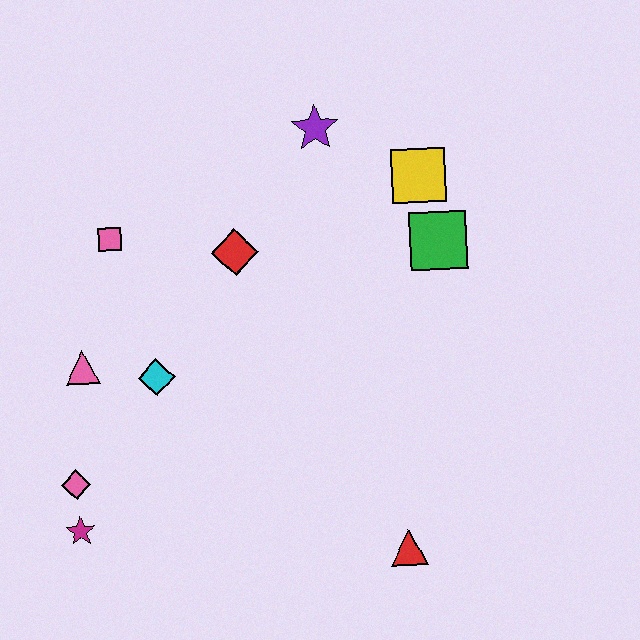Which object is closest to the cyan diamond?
The pink triangle is closest to the cyan diamond.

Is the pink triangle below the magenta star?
No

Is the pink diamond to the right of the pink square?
No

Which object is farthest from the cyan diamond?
The yellow square is farthest from the cyan diamond.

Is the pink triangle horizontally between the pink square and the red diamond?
No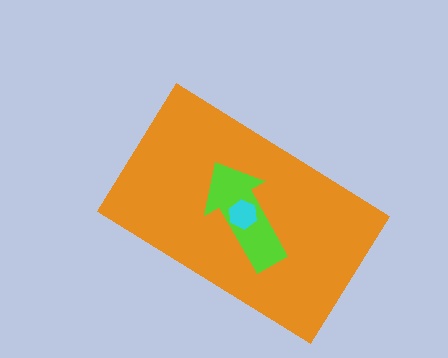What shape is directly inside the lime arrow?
The cyan hexagon.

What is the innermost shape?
The cyan hexagon.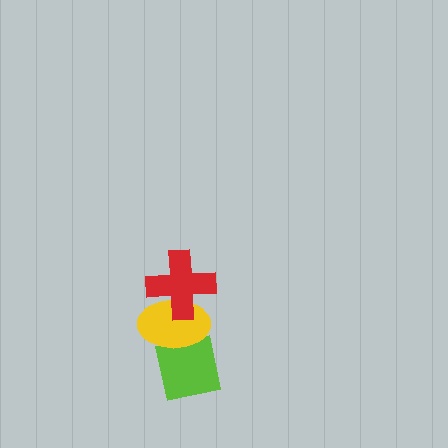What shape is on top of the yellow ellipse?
The red cross is on top of the yellow ellipse.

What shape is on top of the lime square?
The yellow ellipse is on top of the lime square.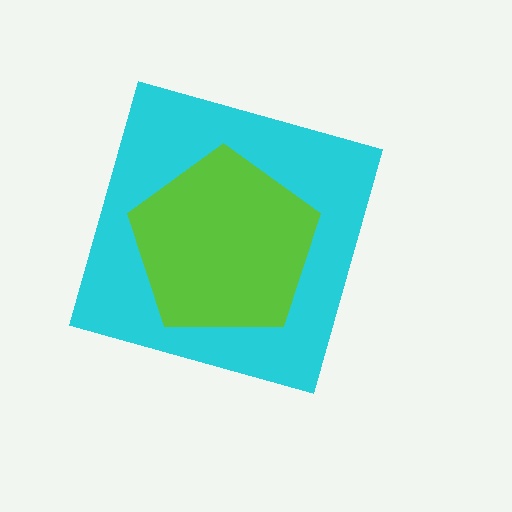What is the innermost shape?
The lime pentagon.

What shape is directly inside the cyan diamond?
The lime pentagon.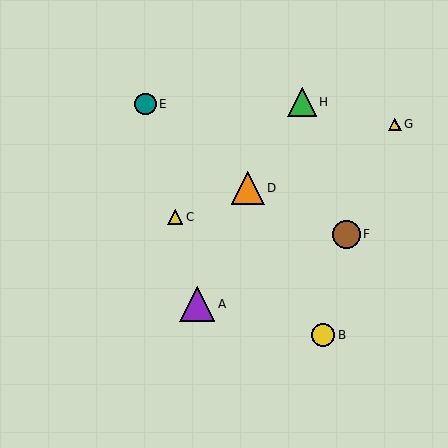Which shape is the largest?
The purple triangle (labeled A) is the largest.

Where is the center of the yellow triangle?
The center of the yellow triangle is at (395, 124).